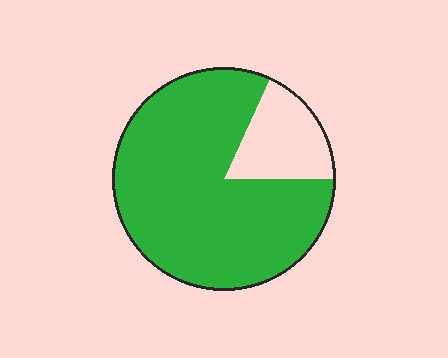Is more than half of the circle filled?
Yes.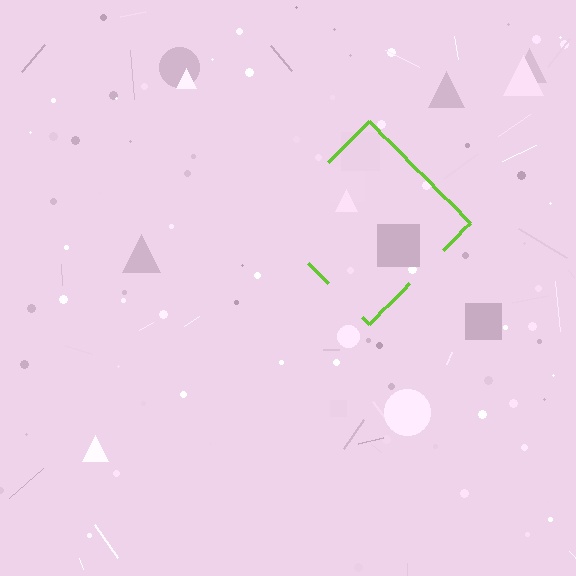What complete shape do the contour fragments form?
The contour fragments form a diamond.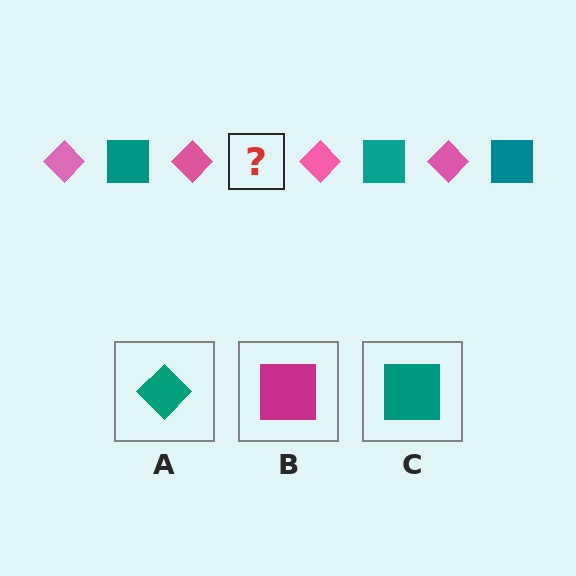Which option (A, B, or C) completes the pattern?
C.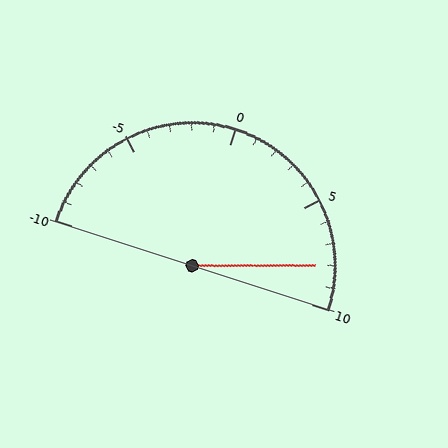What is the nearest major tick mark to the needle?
The nearest major tick mark is 10.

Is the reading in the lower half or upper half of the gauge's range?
The reading is in the upper half of the range (-10 to 10).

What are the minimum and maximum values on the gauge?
The gauge ranges from -10 to 10.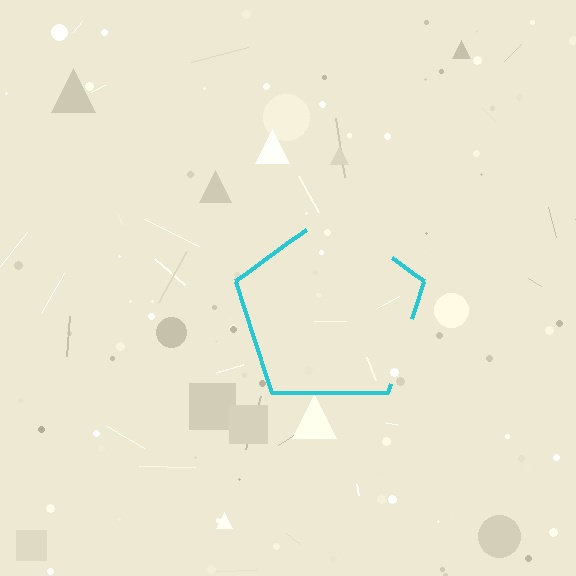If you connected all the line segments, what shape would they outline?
They would outline a pentagon.